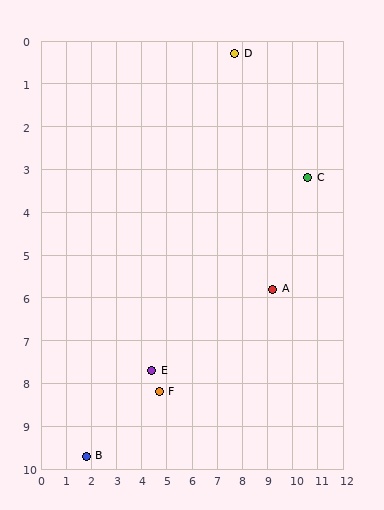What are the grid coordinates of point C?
Point C is at approximately (10.6, 3.2).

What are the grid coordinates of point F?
Point F is at approximately (4.7, 8.2).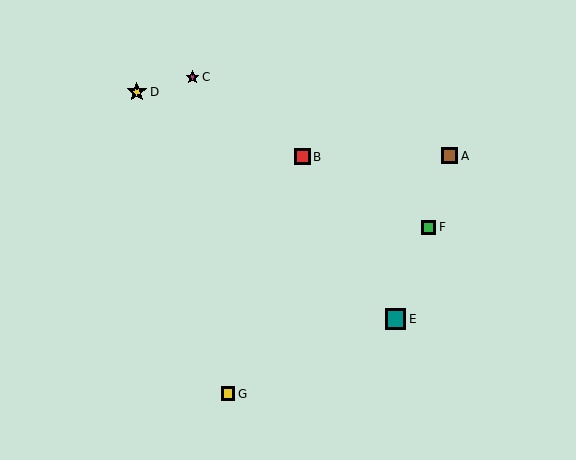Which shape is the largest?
The teal square (labeled E) is the largest.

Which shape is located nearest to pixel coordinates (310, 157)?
The red square (labeled B) at (302, 157) is nearest to that location.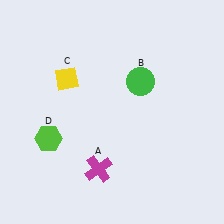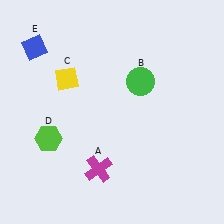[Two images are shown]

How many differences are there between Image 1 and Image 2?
There is 1 difference between the two images.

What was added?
A blue diamond (E) was added in Image 2.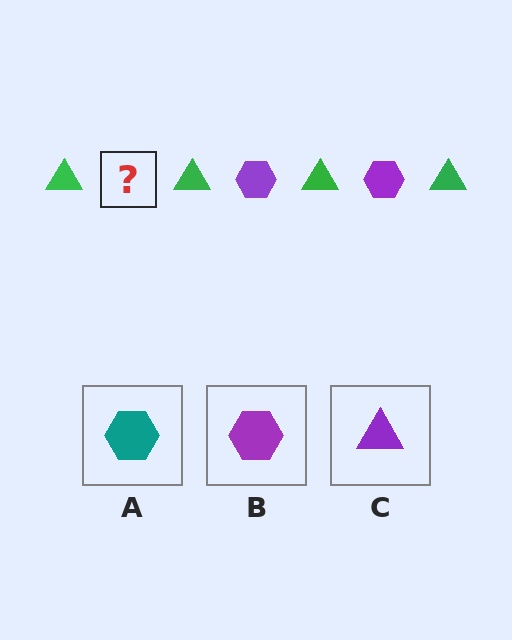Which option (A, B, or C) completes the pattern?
B.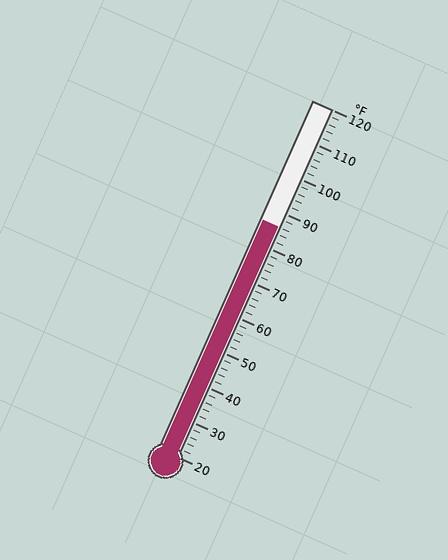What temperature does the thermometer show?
The thermometer shows approximately 86°F.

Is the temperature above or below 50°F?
The temperature is above 50°F.